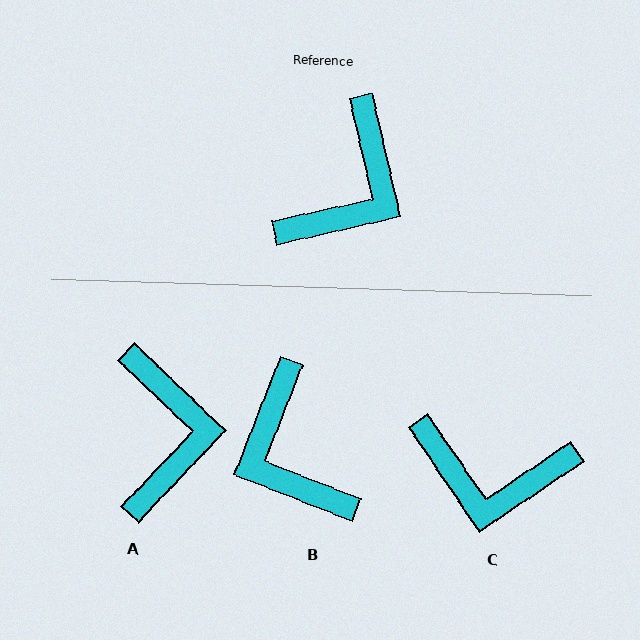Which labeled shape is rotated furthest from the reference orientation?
B, about 124 degrees away.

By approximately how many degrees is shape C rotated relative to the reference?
Approximately 68 degrees clockwise.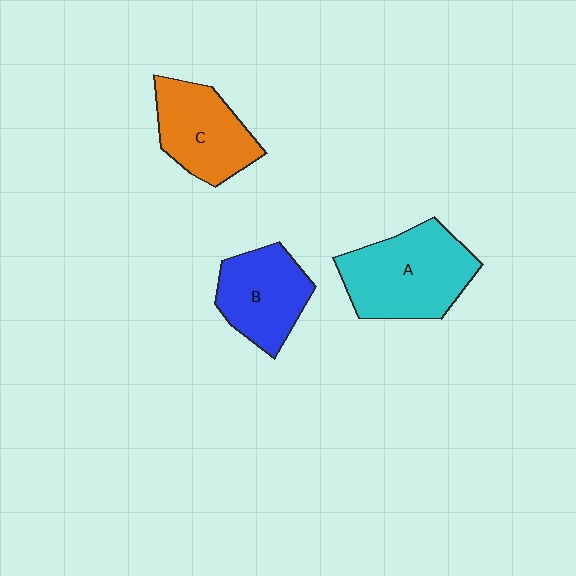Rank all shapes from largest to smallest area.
From largest to smallest: A (cyan), C (orange), B (blue).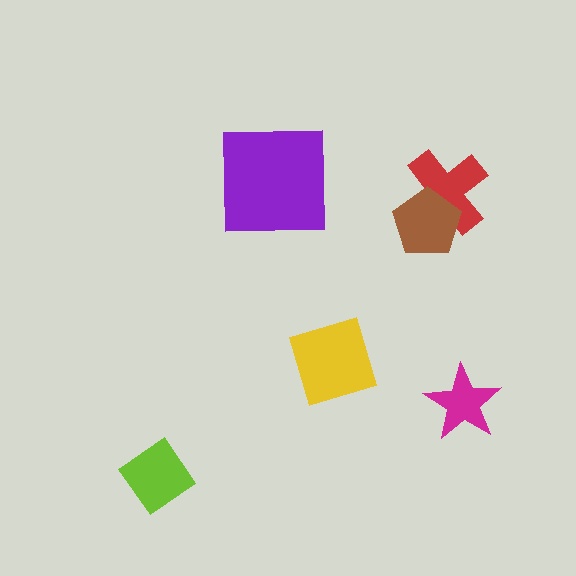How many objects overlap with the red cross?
1 object overlaps with the red cross.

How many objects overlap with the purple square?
0 objects overlap with the purple square.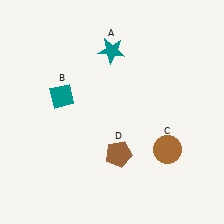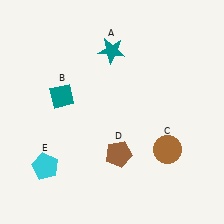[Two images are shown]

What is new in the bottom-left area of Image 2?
A cyan pentagon (E) was added in the bottom-left area of Image 2.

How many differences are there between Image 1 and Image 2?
There is 1 difference between the two images.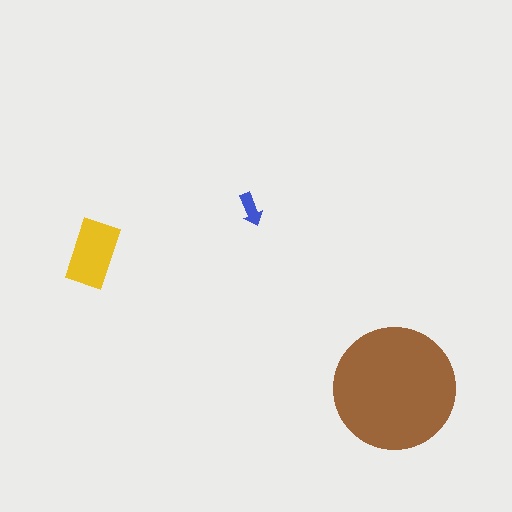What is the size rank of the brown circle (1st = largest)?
1st.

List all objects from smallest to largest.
The blue arrow, the yellow rectangle, the brown circle.